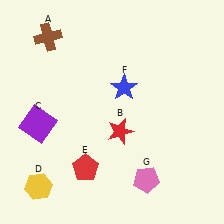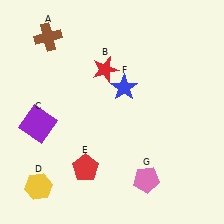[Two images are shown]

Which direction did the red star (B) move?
The red star (B) moved up.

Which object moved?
The red star (B) moved up.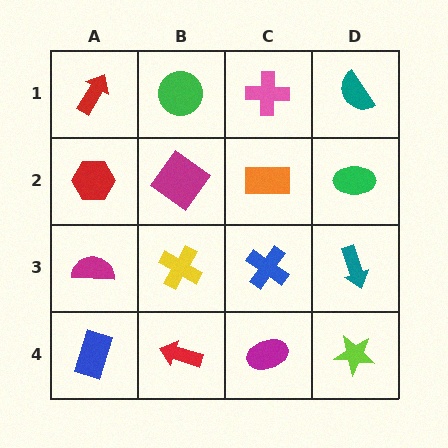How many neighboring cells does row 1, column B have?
3.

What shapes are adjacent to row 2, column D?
A teal semicircle (row 1, column D), a teal arrow (row 3, column D), an orange rectangle (row 2, column C).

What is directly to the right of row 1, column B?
A pink cross.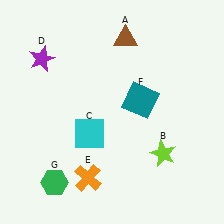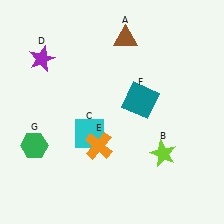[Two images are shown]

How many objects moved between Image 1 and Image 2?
2 objects moved between the two images.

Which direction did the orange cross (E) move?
The orange cross (E) moved up.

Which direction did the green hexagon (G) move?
The green hexagon (G) moved up.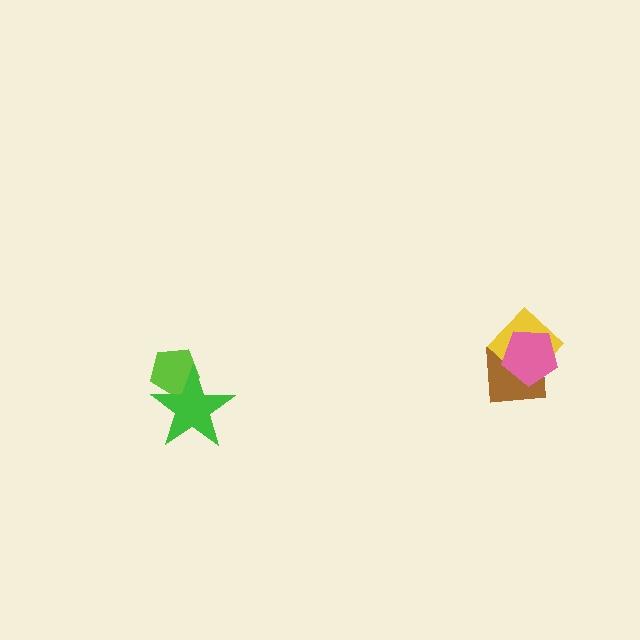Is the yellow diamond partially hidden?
Yes, it is partially covered by another shape.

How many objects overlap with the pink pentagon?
2 objects overlap with the pink pentagon.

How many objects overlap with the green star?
1 object overlaps with the green star.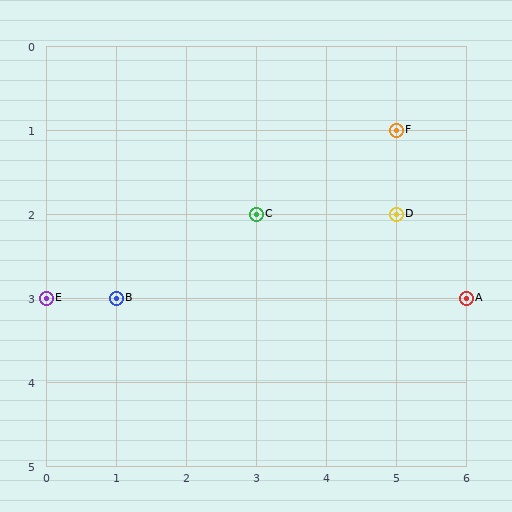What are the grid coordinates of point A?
Point A is at grid coordinates (6, 3).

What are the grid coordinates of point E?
Point E is at grid coordinates (0, 3).